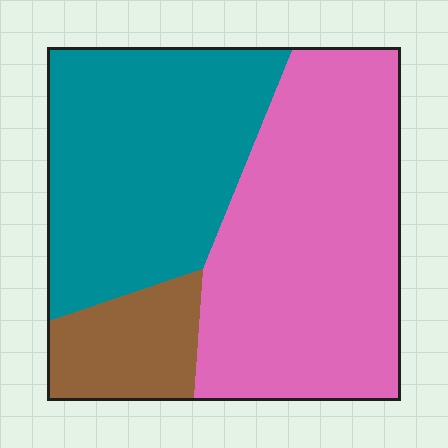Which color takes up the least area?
Brown, at roughly 15%.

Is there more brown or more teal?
Teal.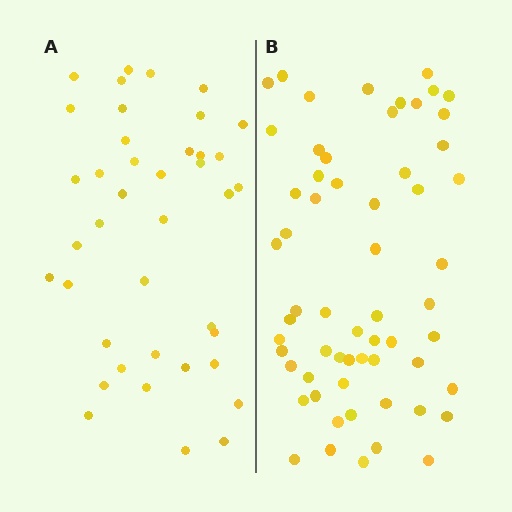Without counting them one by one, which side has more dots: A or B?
Region B (the right region) has more dots.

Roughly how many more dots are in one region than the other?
Region B has approximately 20 more dots than region A.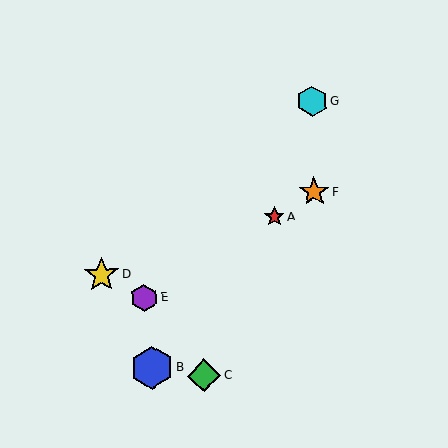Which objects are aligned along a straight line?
Objects A, E, F are aligned along a straight line.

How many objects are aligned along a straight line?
3 objects (A, E, F) are aligned along a straight line.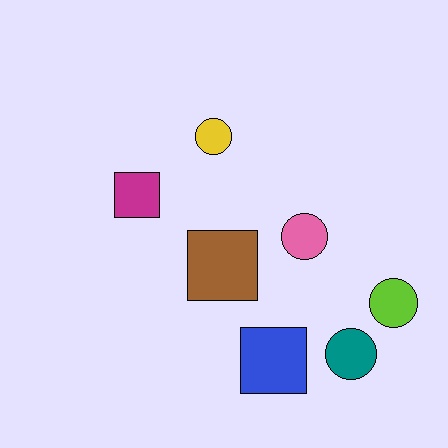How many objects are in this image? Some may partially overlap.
There are 7 objects.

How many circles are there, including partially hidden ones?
There are 4 circles.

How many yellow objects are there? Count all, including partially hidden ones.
There is 1 yellow object.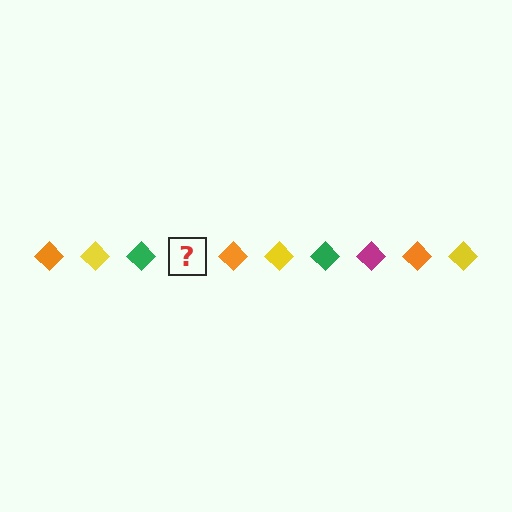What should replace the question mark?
The question mark should be replaced with a magenta diamond.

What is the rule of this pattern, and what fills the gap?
The rule is that the pattern cycles through orange, yellow, green, magenta diamonds. The gap should be filled with a magenta diamond.